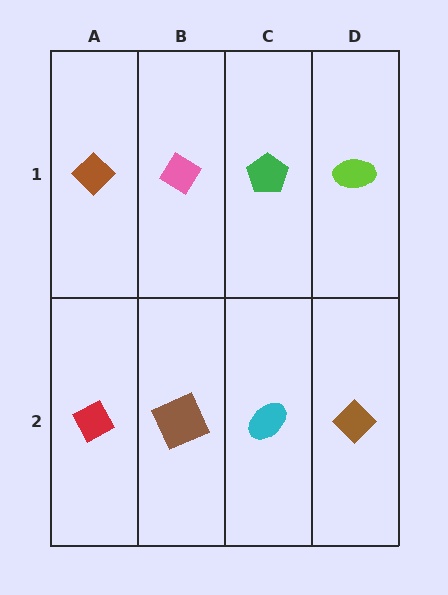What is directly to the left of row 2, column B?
A red diamond.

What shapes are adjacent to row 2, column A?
A brown diamond (row 1, column A), a brown square (row 2, column B).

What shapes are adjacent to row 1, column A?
A red diamond (row 2, column A), a pink diamond (row 1, column B).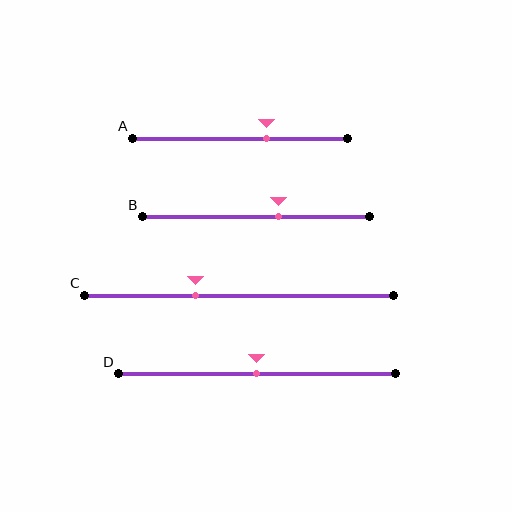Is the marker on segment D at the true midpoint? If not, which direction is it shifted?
Yes, the marker on segment D is at the true midpoint.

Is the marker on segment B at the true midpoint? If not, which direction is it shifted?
No, the marker on segment B is shifted to the right by about 10% of the segment length.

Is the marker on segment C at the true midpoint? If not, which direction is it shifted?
No, the marker on segment C is shifted to the left by about 14% of the segment length.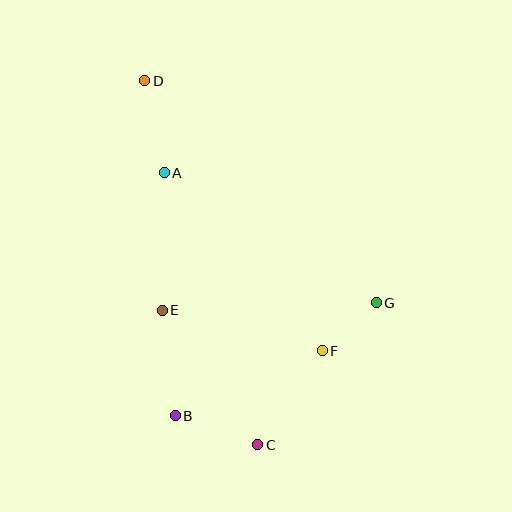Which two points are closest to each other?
Points F and G are closest to each other.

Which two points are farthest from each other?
Points C and D are farthest from each other.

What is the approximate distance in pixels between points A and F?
The distance between A and F is approximately 238 pixels.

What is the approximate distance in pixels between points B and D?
The distance between B and D is approximately 336 pixels.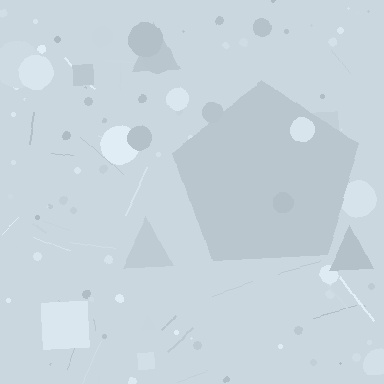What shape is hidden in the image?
A pentagon is hidden in the image.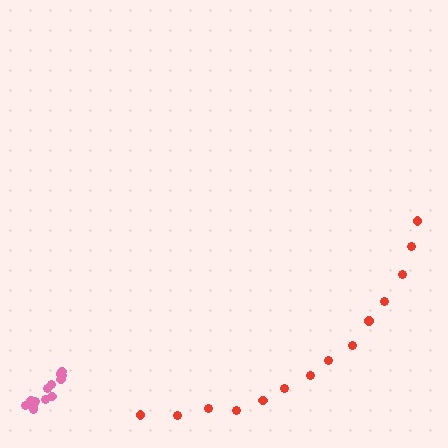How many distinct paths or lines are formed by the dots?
There are 2 distinct paths.